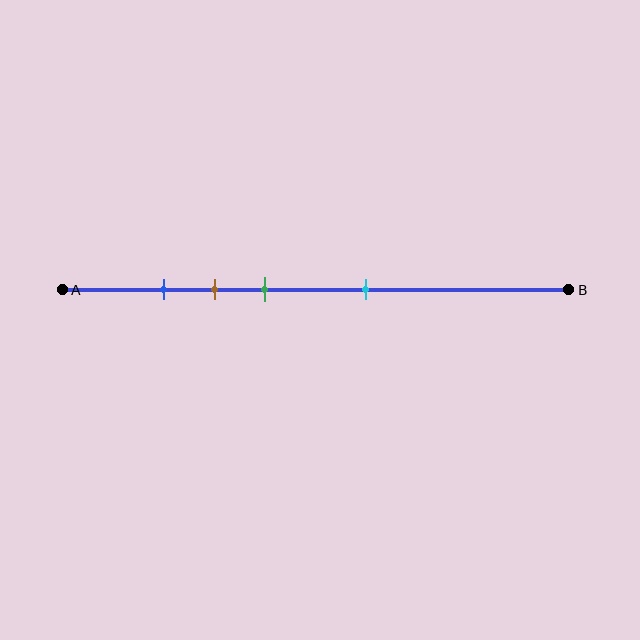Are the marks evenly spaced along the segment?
No, the marks are not evenly spaced.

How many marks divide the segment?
There are 4 marks dividing the segment.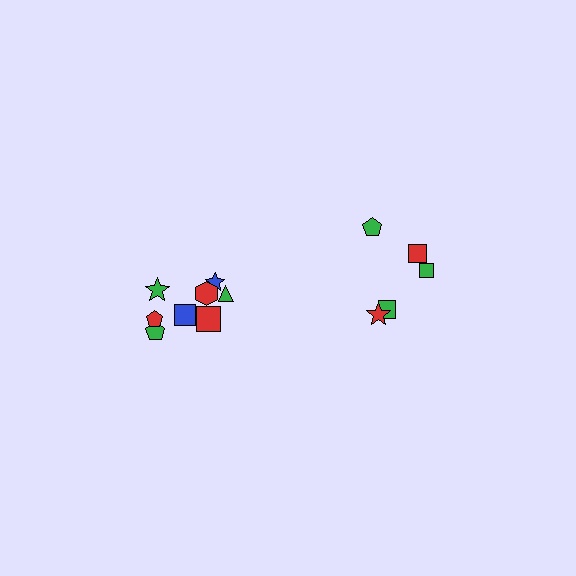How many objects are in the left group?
There are 8 objects.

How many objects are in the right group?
There are 5 objects.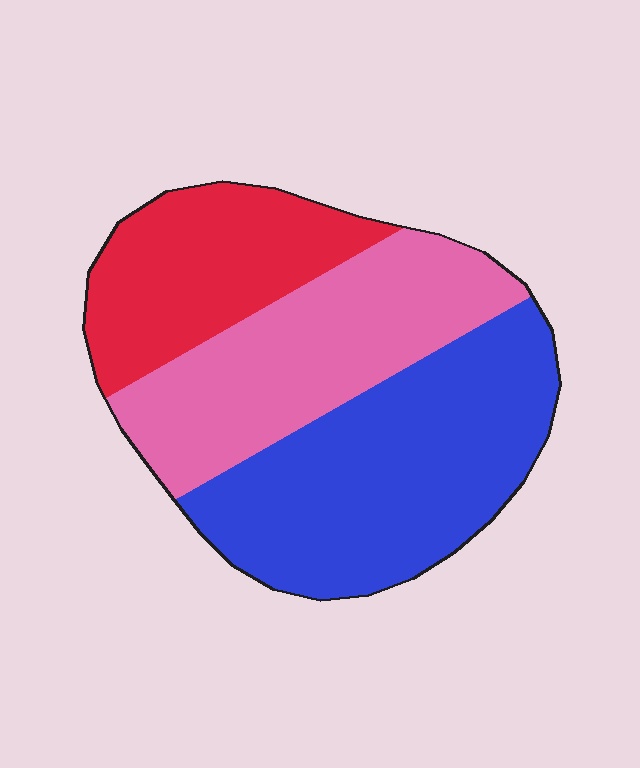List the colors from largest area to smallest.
From largest to smallest: blue, pink, red.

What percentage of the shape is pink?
Pink takes up between a quarter and a half of the shape.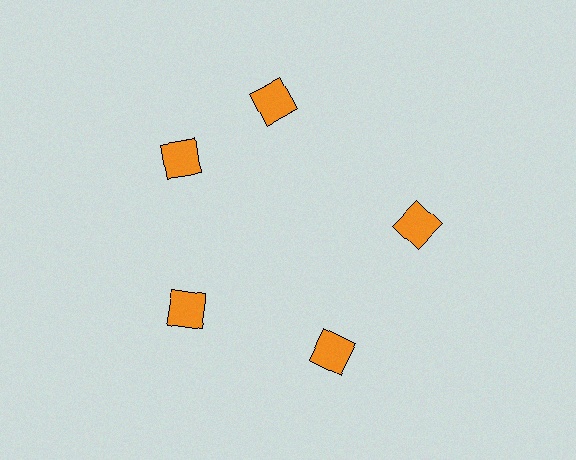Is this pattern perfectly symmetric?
No. The 5 orange squares are arranged in a ring, but one element near the 1 o'clock position is rotated out of alignment along the ring, breaking the 5-fold rotational symmetry.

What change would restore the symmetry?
The symmetry would be restored by rotating it back into even spacing with its neighbors so that all 5 squares sit at equal angles and equal distance from the center.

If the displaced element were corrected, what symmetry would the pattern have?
It would have 5-fold rotational symmetry — the pattern would map onto itself every 72 degrees.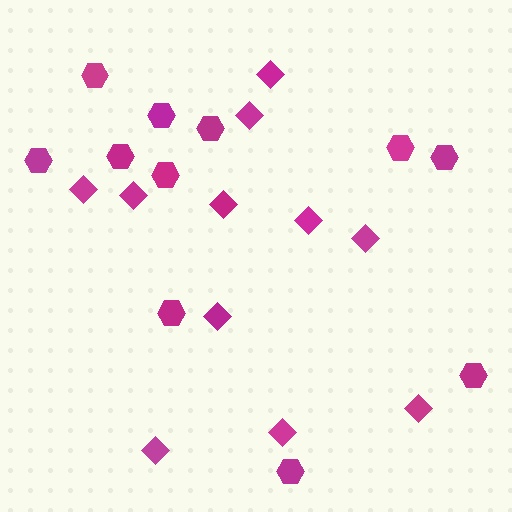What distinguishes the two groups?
There are 2 groups: one group of diamonds (11) and one group of hexagons (11).